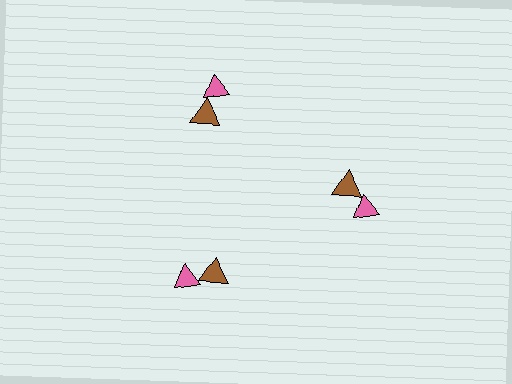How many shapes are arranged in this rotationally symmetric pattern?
There are 6 shapes, arranged in 3 groups of 2.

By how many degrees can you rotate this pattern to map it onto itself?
The pattern maps onto itself every 120 degrees of rotation.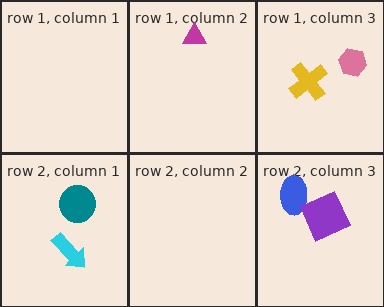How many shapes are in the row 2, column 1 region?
2.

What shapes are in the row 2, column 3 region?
The blue ellipse, the purple square.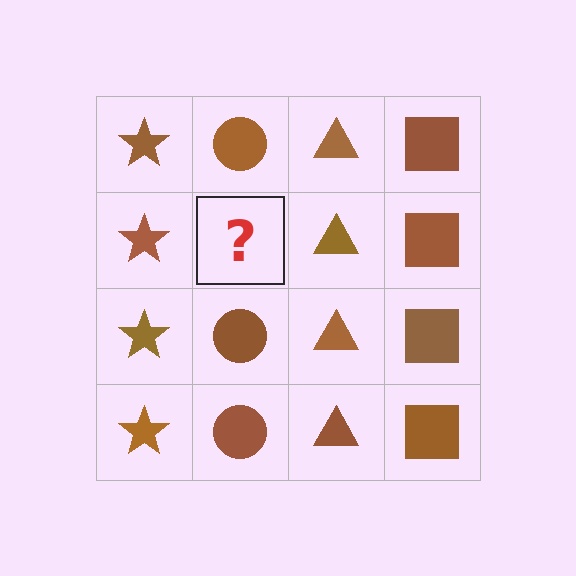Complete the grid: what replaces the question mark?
The question mark should be replaced with a brown circle.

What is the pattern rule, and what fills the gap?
The rule is that each column has a consistent shape. The gap should be filled with a brown circle.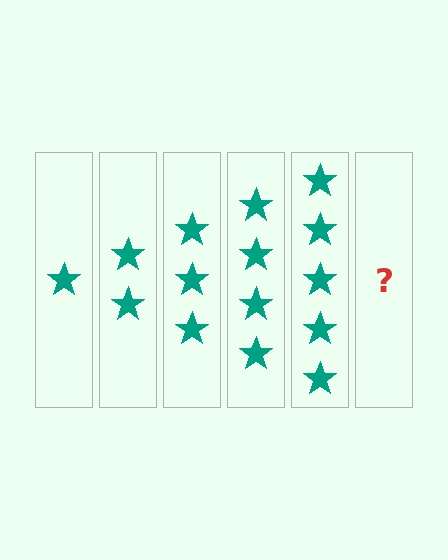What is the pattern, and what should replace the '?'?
The pattern is that each step adds one more star. The '?' should be 6 stars.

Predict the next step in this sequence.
The next step is 6 stars.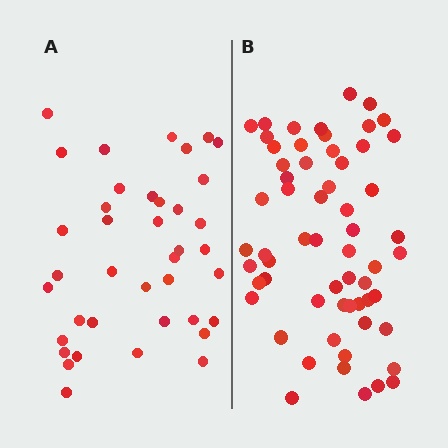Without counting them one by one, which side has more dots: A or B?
Region B (the right region) has more dots.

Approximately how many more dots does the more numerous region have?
Region B has approximately 20 more dots than region A.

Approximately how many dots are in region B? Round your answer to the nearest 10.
About 60 dots.